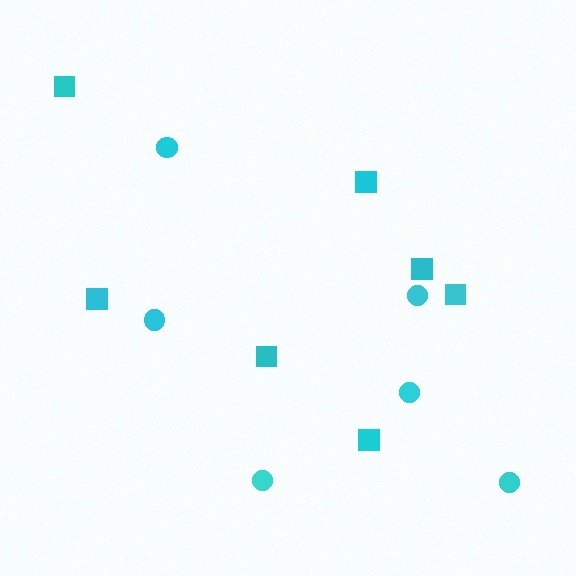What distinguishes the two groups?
There are 2 groups: one group of circles (6) and one group of squares (7).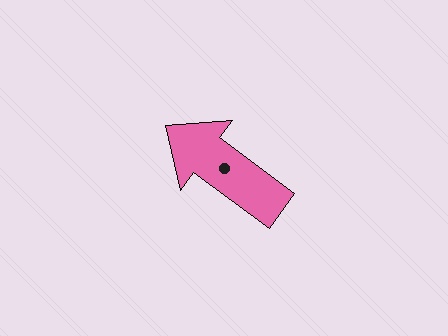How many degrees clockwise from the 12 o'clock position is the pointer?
Approximately 306 degrees.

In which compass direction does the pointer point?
Northwest.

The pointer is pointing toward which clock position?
Roughly 10 o'clock.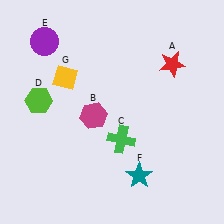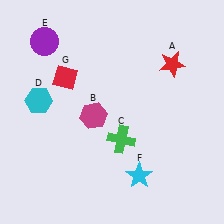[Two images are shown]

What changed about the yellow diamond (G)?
In Image 1, G is yellow. In Image 2, it changed to red.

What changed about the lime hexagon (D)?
In Image 1, D is lime. In Image 2, it changed to cyan.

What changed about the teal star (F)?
In Image 1, F is teal. In Image 2, it changed to cyan.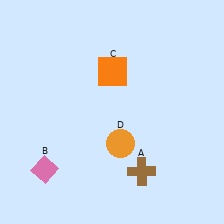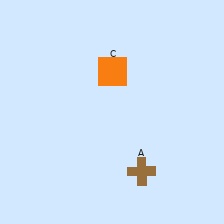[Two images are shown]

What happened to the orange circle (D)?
The orange circle (D) was removed in Image 2. It was in the bottom-right area of Image 1.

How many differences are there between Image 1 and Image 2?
There are 2 differences between the two images.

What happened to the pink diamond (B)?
The pink diamond (B) was removed in Image 2. It was in the bottom-left area of Image 1.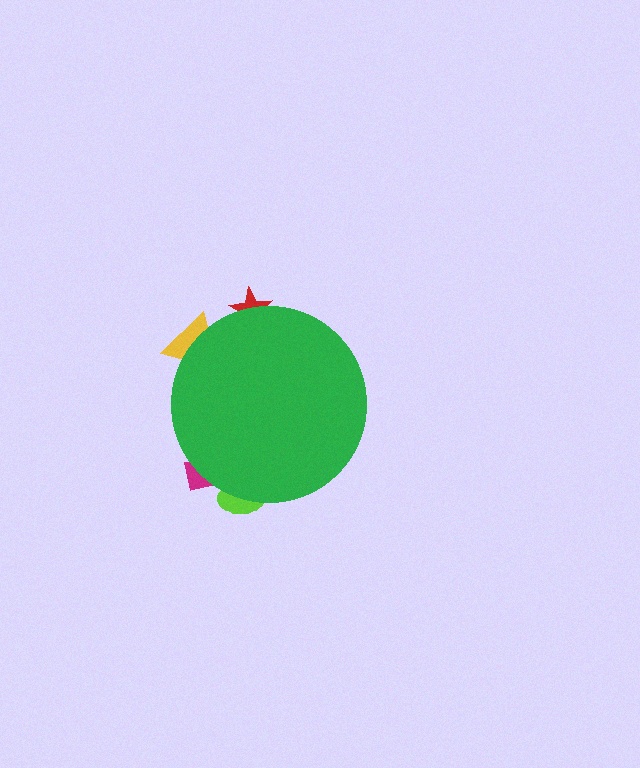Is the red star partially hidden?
Yes, the red star is partially hidden behind the green circle.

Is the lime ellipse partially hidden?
Yes, the lime ellipse is partially hidden behind the green circle.